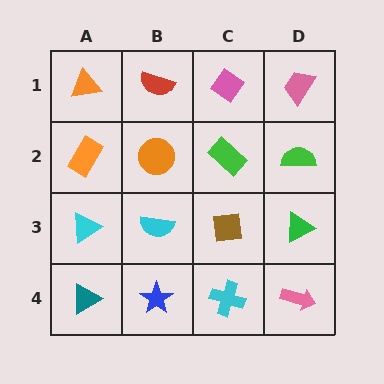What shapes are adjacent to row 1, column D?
A green semicircle (row 2, column D), a pink diamond (row 1, column C).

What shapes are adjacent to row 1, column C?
A green rectangle (row 2, column C), a red semicircle (row 1, column B), a pink trapezoid (row 1, column D).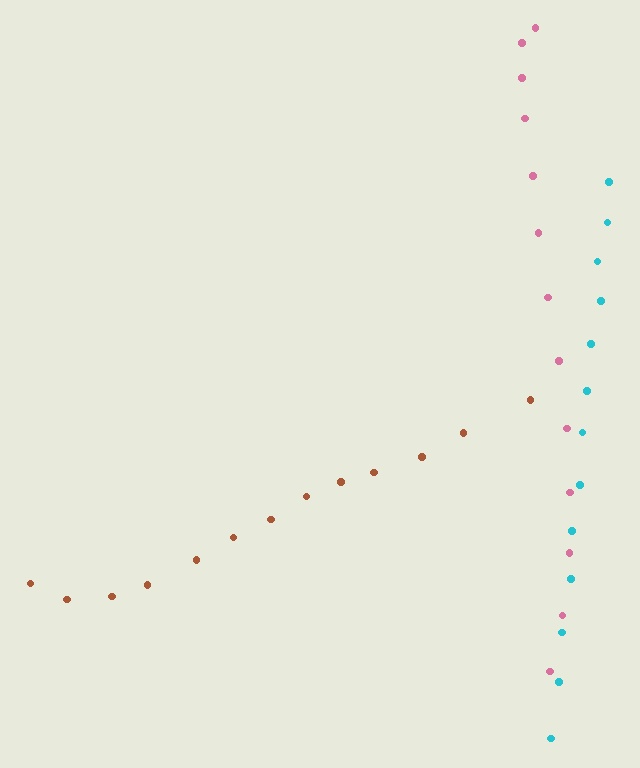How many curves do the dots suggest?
There are 3 distinct paths.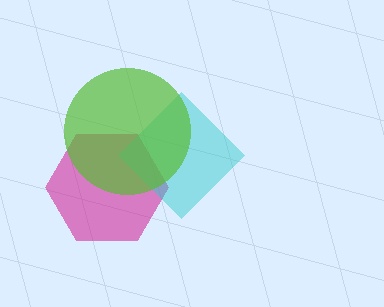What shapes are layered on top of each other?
The layered shapes are: a magenta hexagon, a cyan diamond, a lime circle.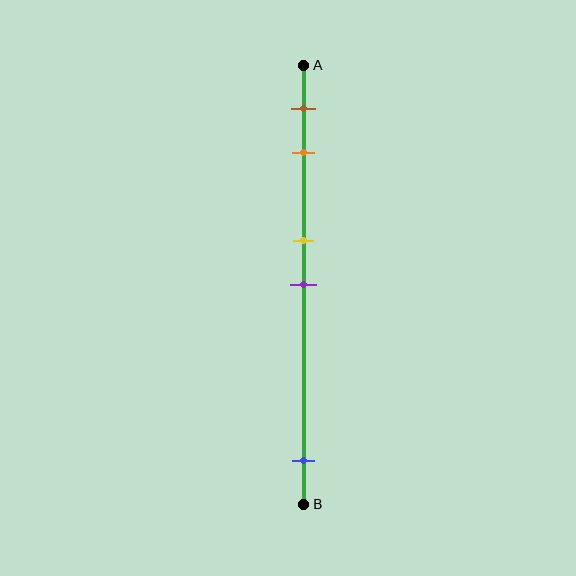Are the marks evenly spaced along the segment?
No, the marks are not evenly spaced.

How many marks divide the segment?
There are 5 marks dividing the segment.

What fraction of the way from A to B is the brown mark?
The brown mark is approximately 10% (0.1) of the way from A to B.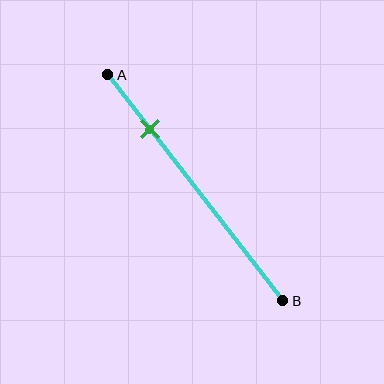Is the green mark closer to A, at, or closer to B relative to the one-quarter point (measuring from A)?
The green mark is approximately at the one-quarter point of segment AB.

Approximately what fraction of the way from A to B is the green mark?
The green mark is approximately 25% of the way from A to B.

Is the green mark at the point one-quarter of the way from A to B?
Yes, the mark is approximately at the one-quarter point.